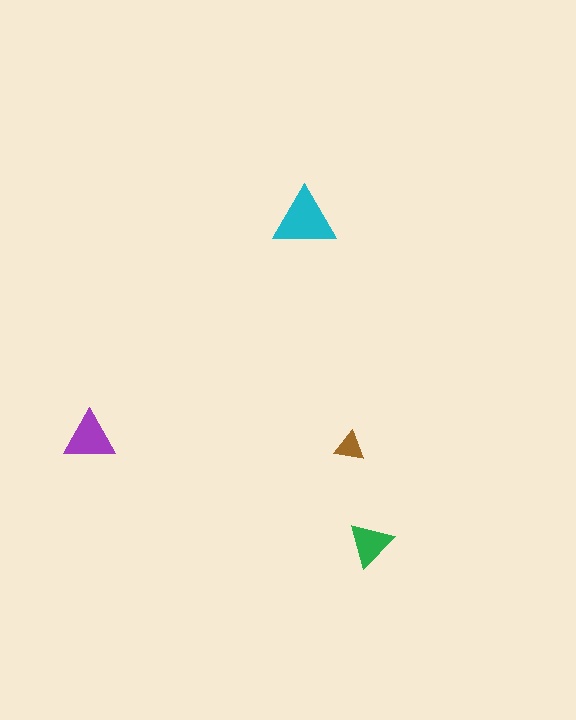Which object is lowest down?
The green triangle is bottommost.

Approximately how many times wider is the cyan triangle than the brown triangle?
About 2 times wider.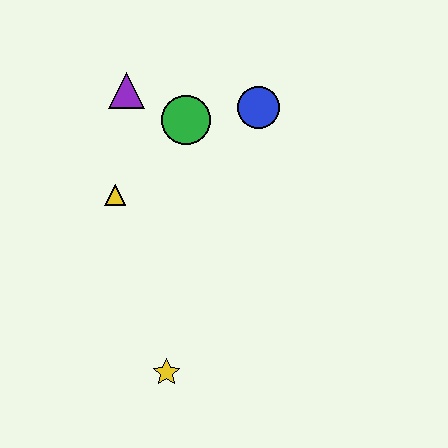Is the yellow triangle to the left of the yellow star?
Yes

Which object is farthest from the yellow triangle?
The yellow star is farthest from the yellow triangle.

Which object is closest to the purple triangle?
The green circle is closest to the purple triangle.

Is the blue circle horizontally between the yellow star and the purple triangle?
No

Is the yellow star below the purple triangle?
Yes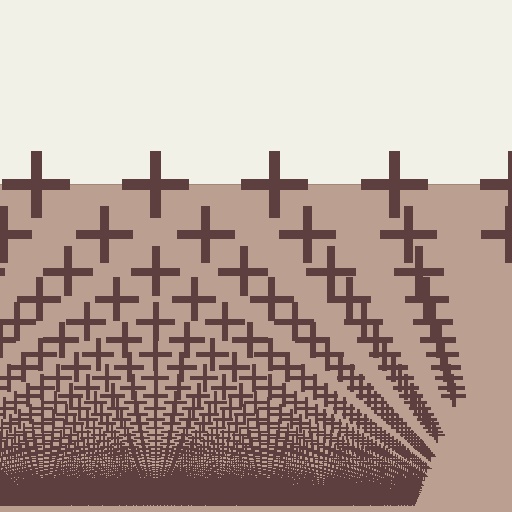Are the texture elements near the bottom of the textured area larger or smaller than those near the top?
Smaller. The gradient is inverted — elements near the bottom are smaller and denser.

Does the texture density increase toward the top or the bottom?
Density increases toward the bottom.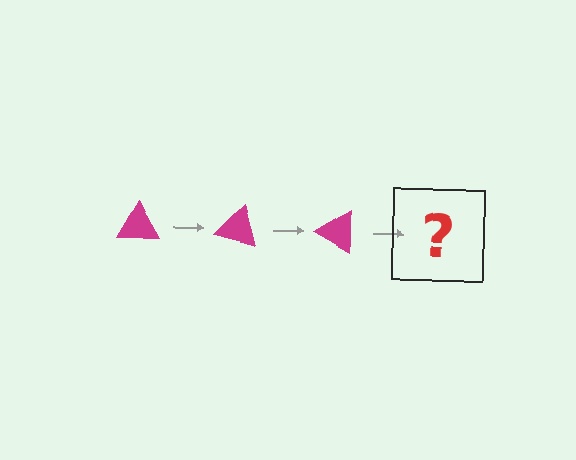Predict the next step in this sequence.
The next step is a magenta triangle rotated 45 degrees.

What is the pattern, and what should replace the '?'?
The pattern is that the triangle rotates 15 degrees each step. The '?' should be a magenta triangle rotated 45 degrees.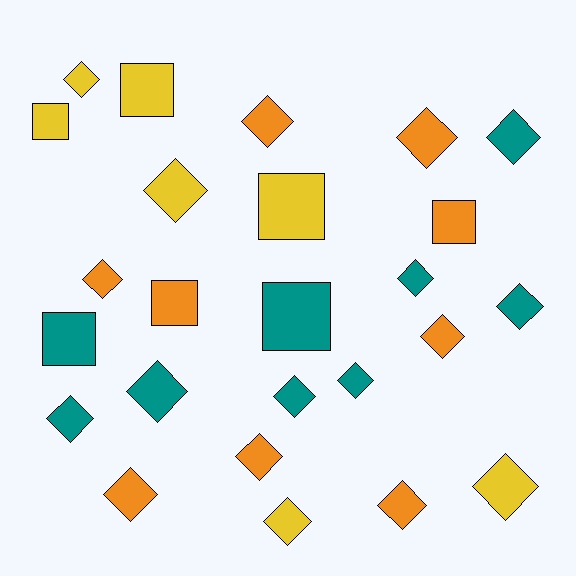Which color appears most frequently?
Teal, with 9 objects.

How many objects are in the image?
There are 25 objects.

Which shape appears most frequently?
Diamond, with 18 objects.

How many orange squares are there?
There are 2 orange squares.